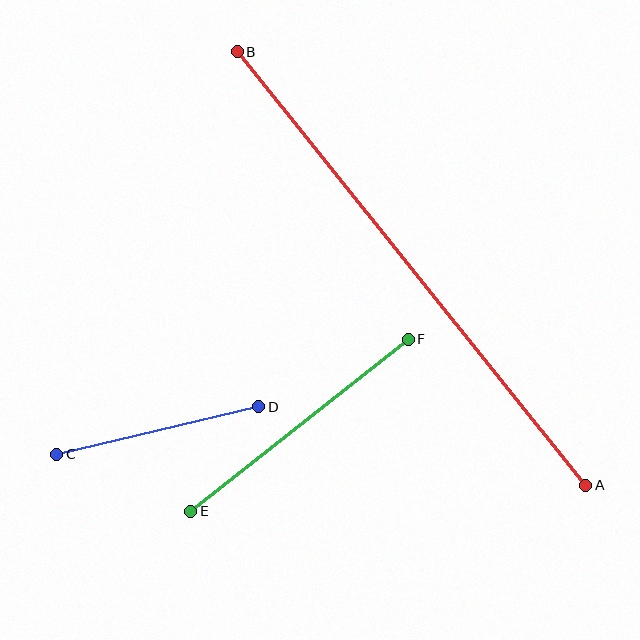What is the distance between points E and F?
The distance is approximately 277 pixels.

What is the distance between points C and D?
The distance is approximately 207 pixels.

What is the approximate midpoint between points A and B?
The midpoint is at approximately (412, 268) pixels.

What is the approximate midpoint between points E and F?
The midpoint is at approximately (299, 425) pixels.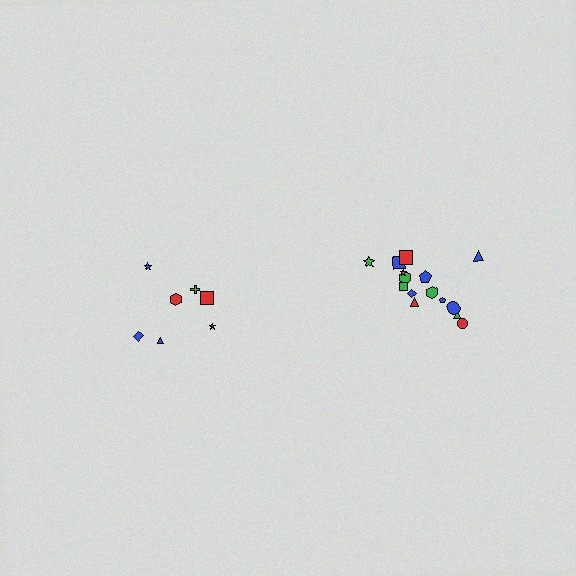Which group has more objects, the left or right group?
The right group.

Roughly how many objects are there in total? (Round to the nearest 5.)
Roughly 20 objects in total.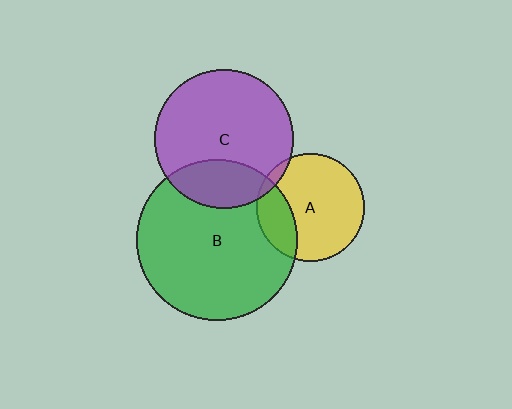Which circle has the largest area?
Circle B (green).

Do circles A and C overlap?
Yes.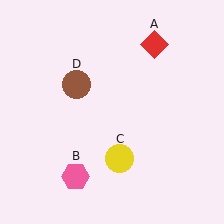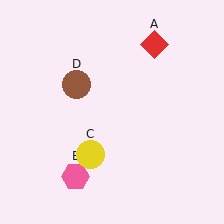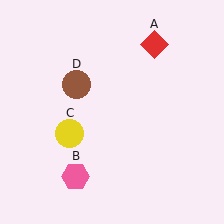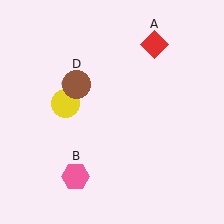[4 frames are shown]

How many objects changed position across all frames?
1 object changed position: yellow circle (object C).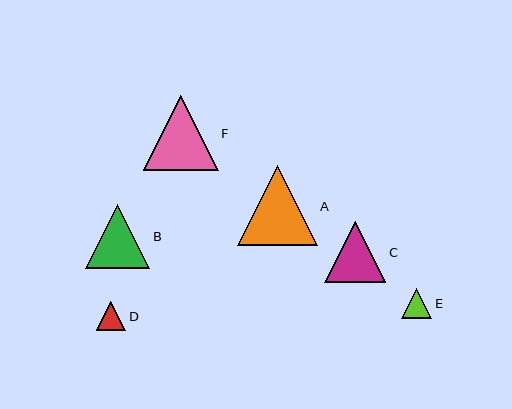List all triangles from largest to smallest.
From largest to smallest: A, F, B, C, E, D.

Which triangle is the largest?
Triangle A is the largest with a size of approximately 80 pixels.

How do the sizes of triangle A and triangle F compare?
Triangle A and triangle F are approximately the same size.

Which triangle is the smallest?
Triangle D is the smallest with a size of approximately 30 pixels.